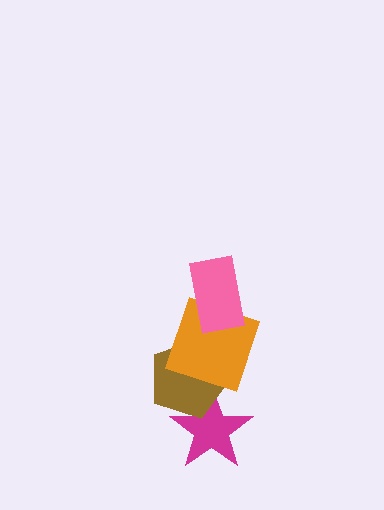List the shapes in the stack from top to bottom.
From top to bottom: the pink rectangle, the orange square, the brown pentagon, the magenta star.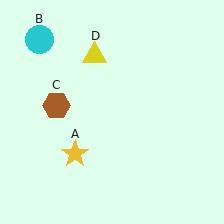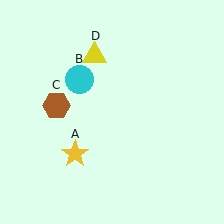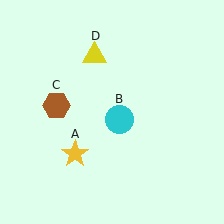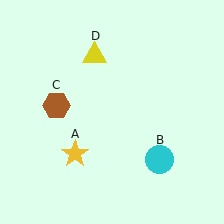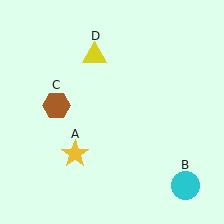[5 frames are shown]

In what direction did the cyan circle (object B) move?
The cyan circle (object B) moved down and to the right.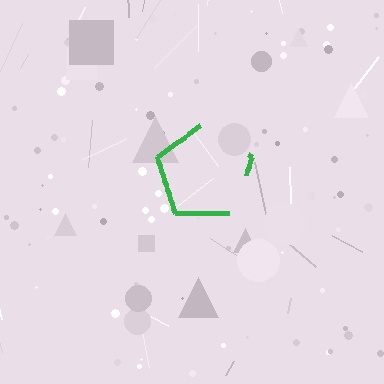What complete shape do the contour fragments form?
The contour fragments form a pentagon.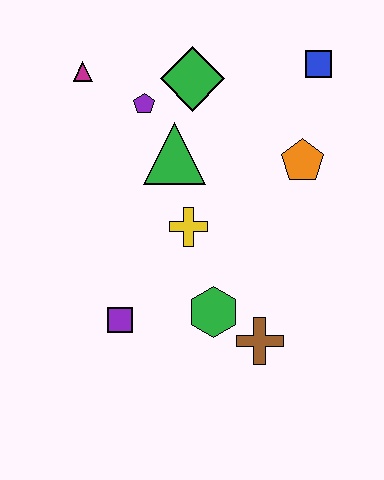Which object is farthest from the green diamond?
The brown cross is farthest from the green diamond.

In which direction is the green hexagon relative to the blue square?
The green hexagon is below the blue square.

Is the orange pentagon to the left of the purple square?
No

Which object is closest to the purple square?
The green hexagon is closest to the purple square.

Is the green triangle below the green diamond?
Yes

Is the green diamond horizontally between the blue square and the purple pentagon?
Yes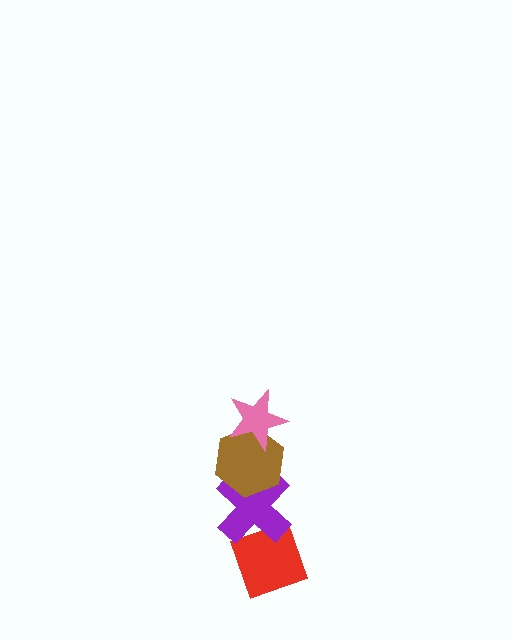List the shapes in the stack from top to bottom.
From top to bottom: the pink star, the brown hexagon, the purple cross, the red diamond.